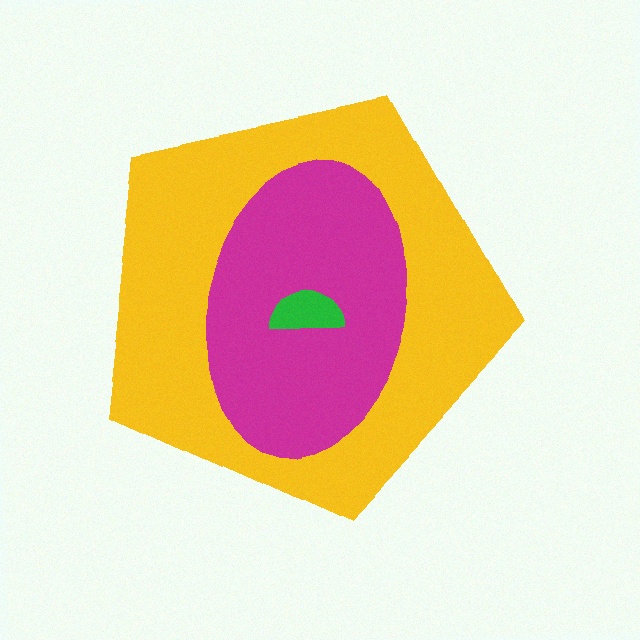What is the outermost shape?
The yellow pentagon.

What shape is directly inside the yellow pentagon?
The magenta ellipse.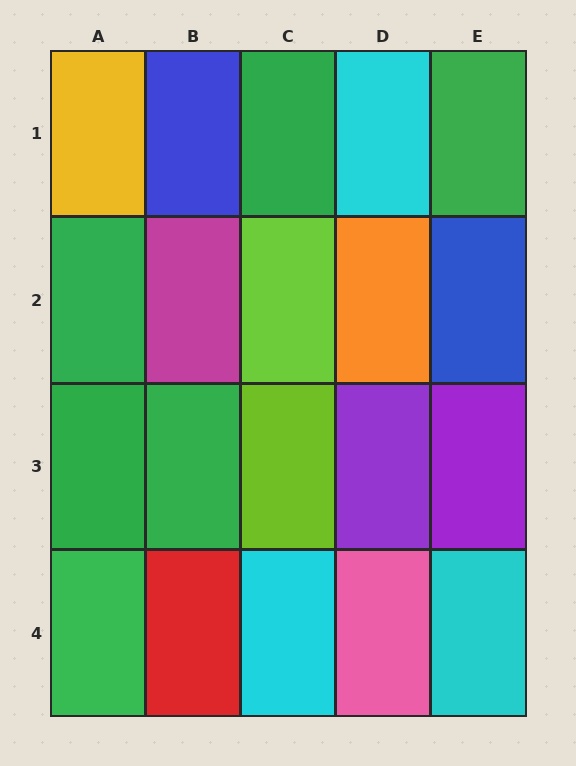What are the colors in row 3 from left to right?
Green, green, lime, purple, purple.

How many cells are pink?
1 cell is pink.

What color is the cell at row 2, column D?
Orange.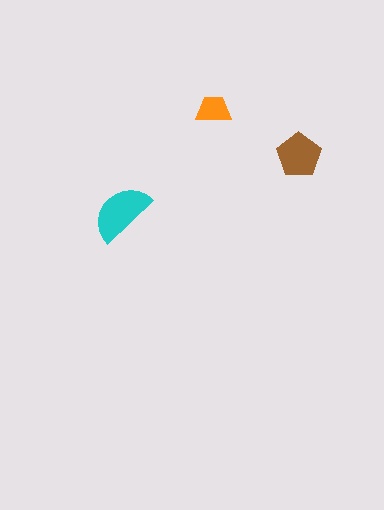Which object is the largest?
The cyan semicircle.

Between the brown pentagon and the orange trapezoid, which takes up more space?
The brown pentagon.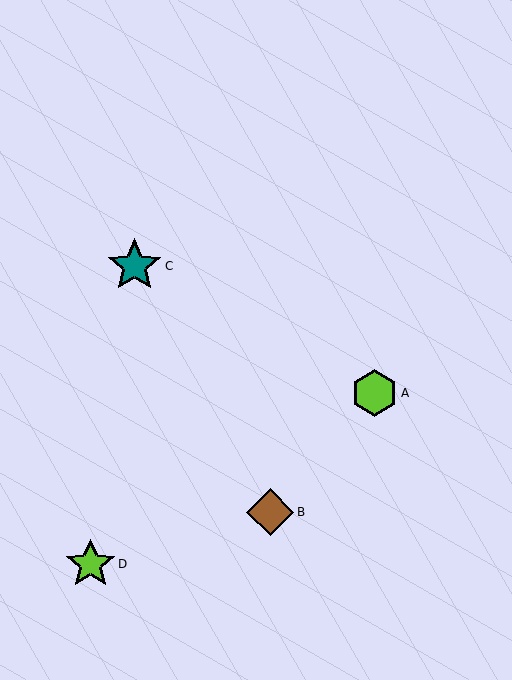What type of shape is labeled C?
Shape C is a teal star.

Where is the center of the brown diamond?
The center of the brown diamond is at (270, 512).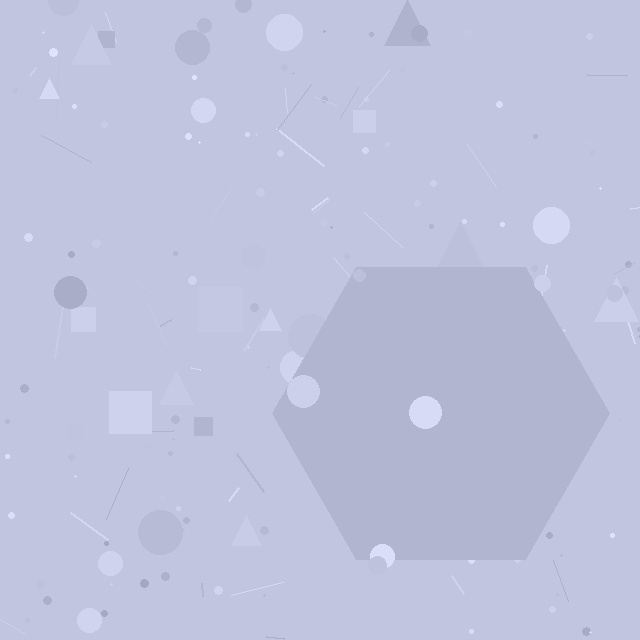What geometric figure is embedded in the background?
A hexagon is embedded in the background.